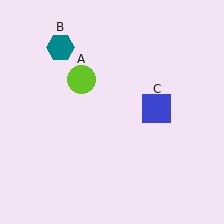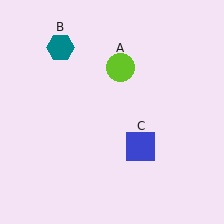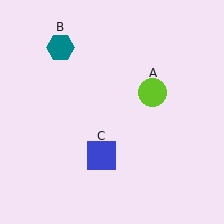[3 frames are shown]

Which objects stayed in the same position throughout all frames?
Teal hexagon (object B) remained stationary.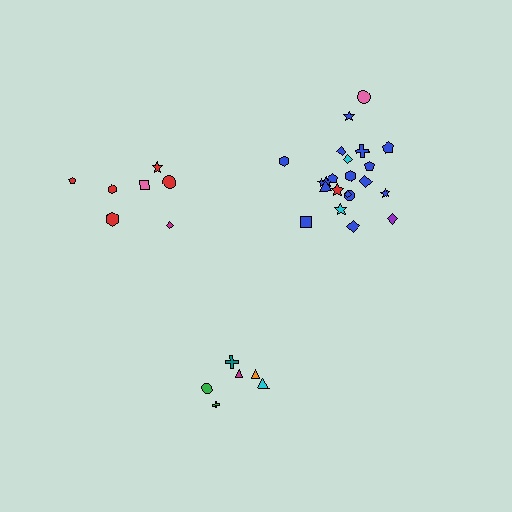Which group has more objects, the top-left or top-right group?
The top-right group.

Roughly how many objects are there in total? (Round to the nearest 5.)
Roughly 35 objects in total.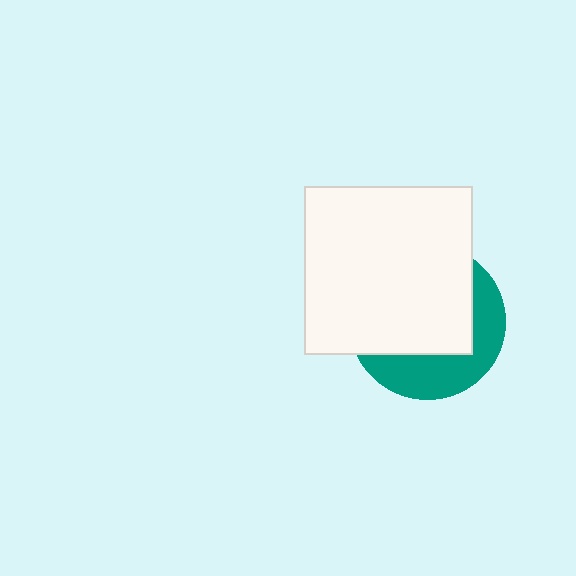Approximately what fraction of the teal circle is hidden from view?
Roughly 64% of the teal circle is hidden behind the white square.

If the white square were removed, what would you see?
You would see the complete teal circle.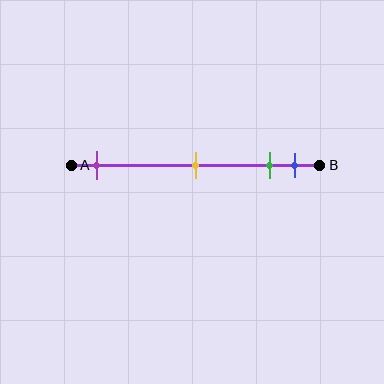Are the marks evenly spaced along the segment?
No, the marks are not evenly spaced.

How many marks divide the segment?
There are 4 marks dividing the segment.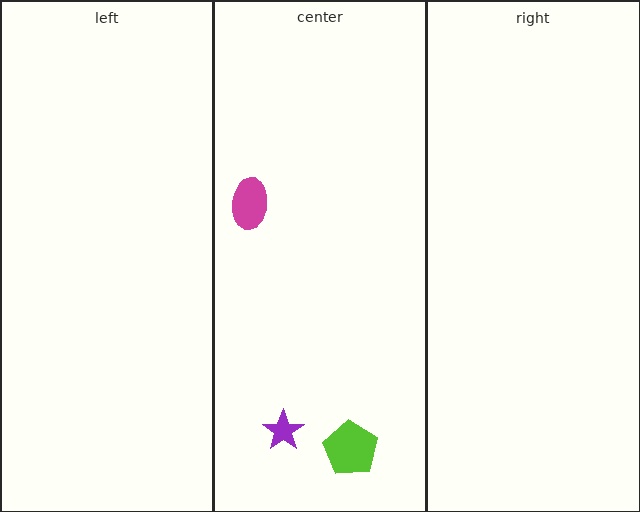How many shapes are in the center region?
3.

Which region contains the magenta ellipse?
The center region.